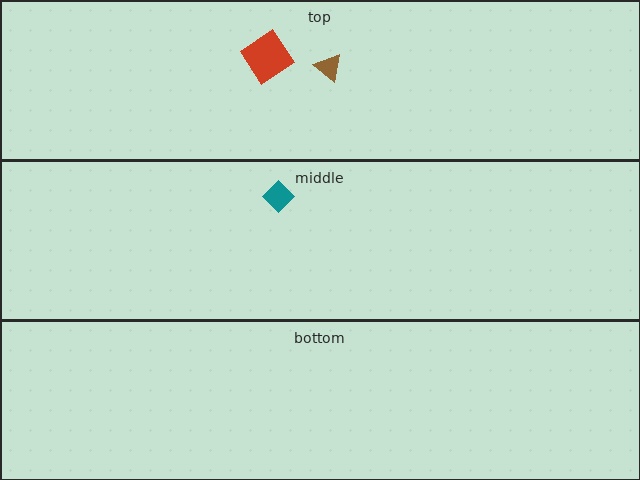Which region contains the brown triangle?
The top region.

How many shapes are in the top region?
2.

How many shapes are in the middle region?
1.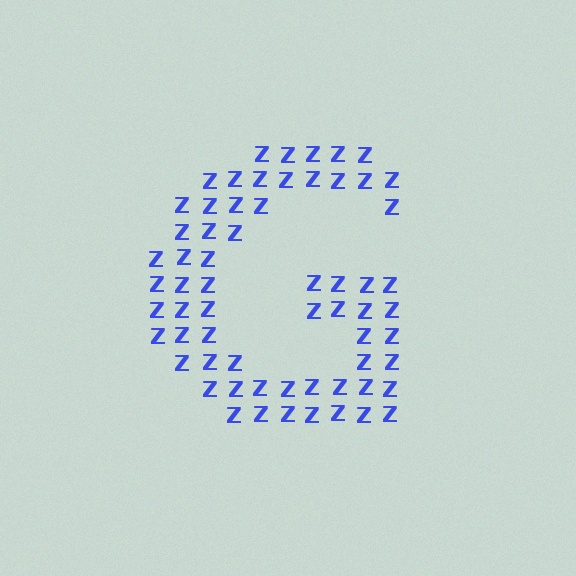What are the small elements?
The small elements are letter Z's.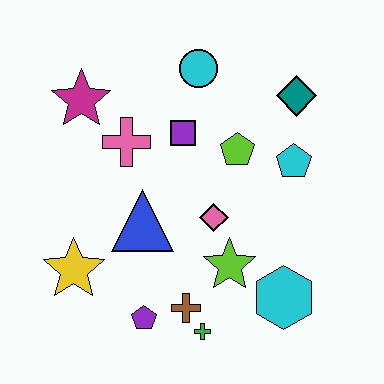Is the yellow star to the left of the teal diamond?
Yes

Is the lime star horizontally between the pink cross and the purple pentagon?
No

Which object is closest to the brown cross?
The green cross is closest to the brown cross.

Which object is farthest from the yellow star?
The teal diamond is farthest from the yellow star.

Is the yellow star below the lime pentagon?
Yes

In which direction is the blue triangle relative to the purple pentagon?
The blue triangle is above the purple pentagon.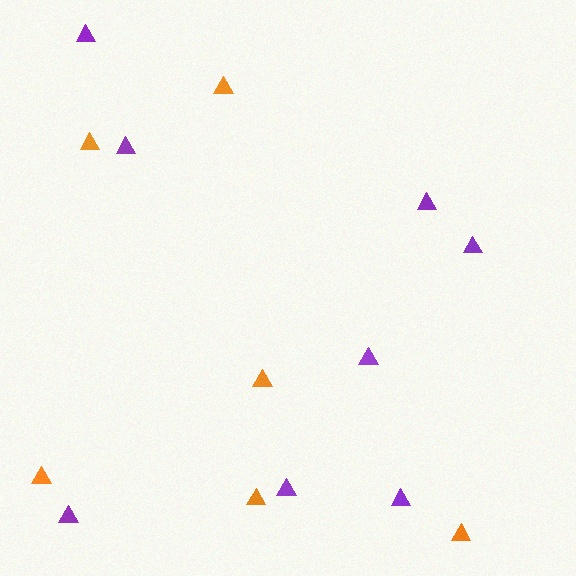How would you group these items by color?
There are 2 groups: one group of orange triangles (6) and one group of purple triangles (8).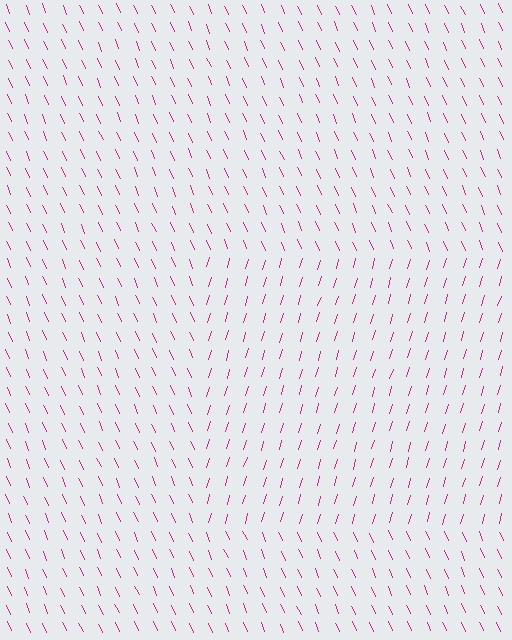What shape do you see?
I see a rectangle.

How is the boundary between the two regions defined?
The boundary is defined purely by a change in line orientation (approximately 40 degrees difference). All lines are the same color and thickness.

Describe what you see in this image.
The image is filled with small magenta line segments. A rectangle region in the image has lines oriented differently from the surrounding lines, creating a visible texture boundary.